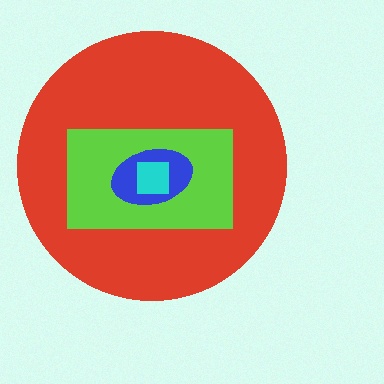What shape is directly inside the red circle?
The lime rectangle.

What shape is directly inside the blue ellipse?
The cyan square.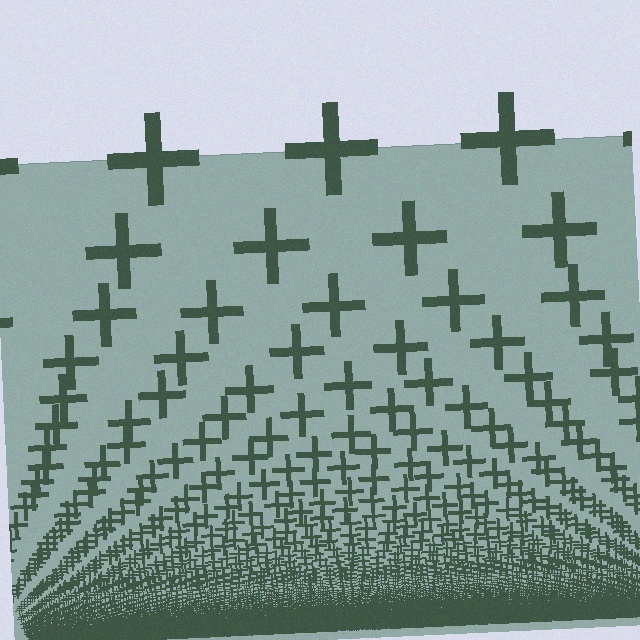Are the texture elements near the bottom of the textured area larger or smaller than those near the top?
Smaller. The gradient is inverted — elements near the bottom are smaller and denser.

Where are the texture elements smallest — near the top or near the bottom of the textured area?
Near the bottom.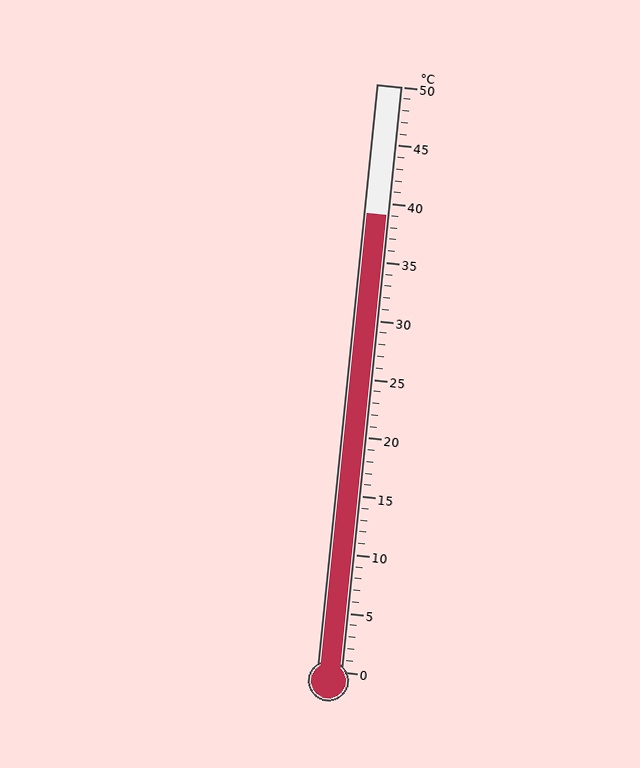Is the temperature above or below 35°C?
The temperature is above 35°C.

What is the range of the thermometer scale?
The thermometer scale ranges from 0°C to 50°C.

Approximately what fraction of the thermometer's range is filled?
The thermometer is filled to approximately 80% of its range.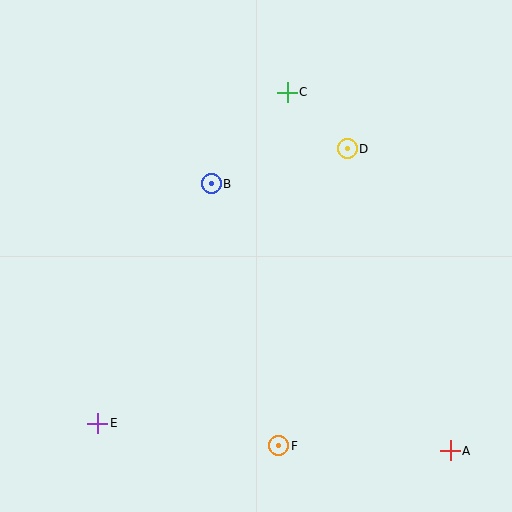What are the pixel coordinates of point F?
Point F is at (279, 446).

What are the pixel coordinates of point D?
Point D is at (347, 149).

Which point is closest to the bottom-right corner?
Point A is closest to the bottom-right corner.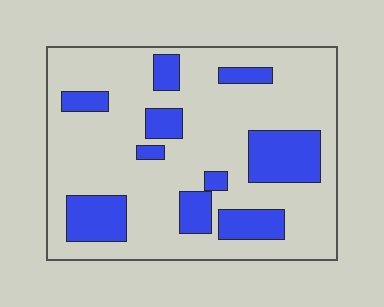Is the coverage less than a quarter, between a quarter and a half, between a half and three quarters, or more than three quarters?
Less than a quarter.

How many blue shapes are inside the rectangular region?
10.